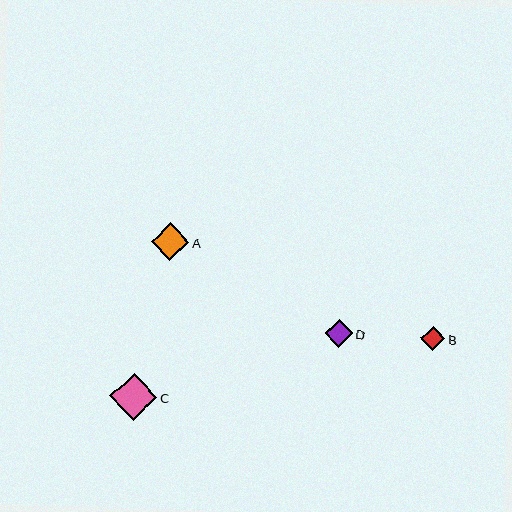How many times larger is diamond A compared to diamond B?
Diamond A is approximately 1.5 times the size of diamond B.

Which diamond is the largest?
Diamond C is the largest with a size of approximately 47 pixels.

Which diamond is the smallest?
Diamond B is the smallest with a size of approximately 24 pixels.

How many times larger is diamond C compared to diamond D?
Diamond C is approximately 1.7 times the size of diamond D.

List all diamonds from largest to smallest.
From largest to smallest: C, A, D, B.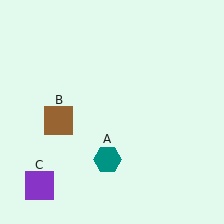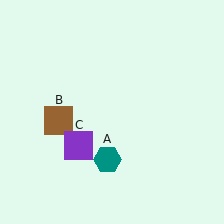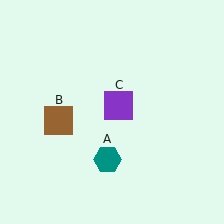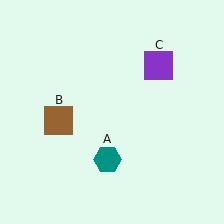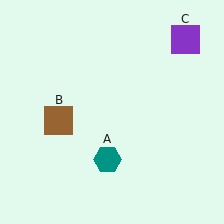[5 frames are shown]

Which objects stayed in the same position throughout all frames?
Teal hexagon (object A) and brown square (object B) remained stationary.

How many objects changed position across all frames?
1 object changed position: purple square (object C).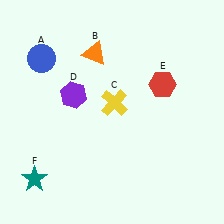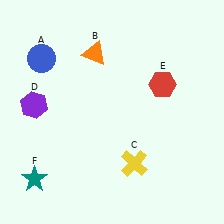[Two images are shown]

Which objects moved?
The objects that moved are: the yellow cross (C), the purple hexagon (D).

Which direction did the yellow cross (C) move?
The yellow cross (C) moved down.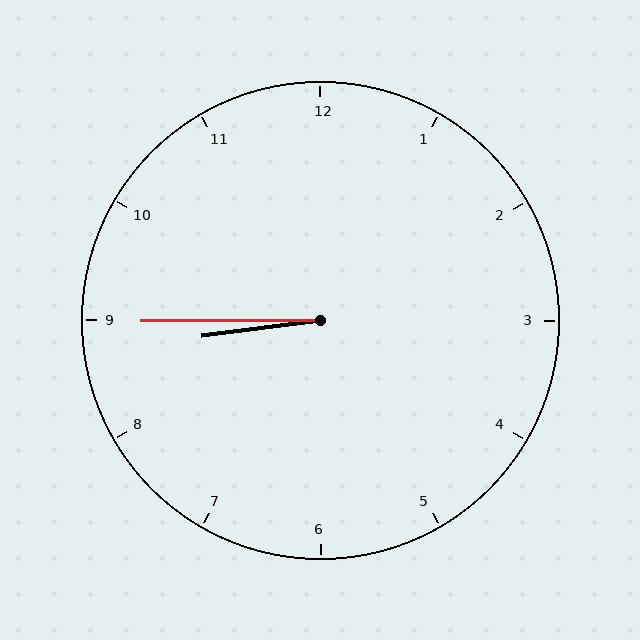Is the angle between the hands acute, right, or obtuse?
It is acute.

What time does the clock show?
8:45.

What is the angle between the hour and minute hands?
Approximately 8 degrees.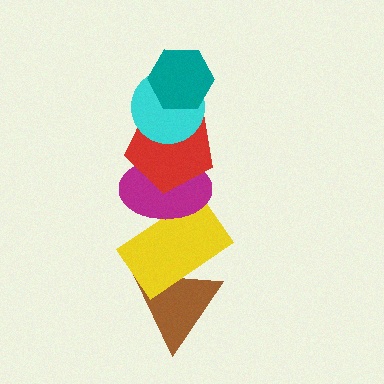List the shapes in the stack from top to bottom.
From top to bottom: the teal hexagon, the cyan circle, the red pentagon, the magenta ellipse, the yellow rectangle, the brown triangle.